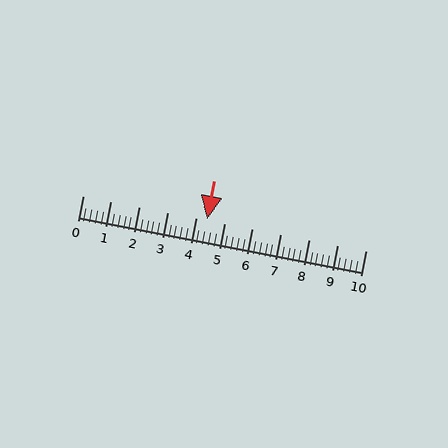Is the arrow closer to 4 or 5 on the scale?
The arrow is closer to 4.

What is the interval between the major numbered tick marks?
The major tick marks are spaced 1 units apart.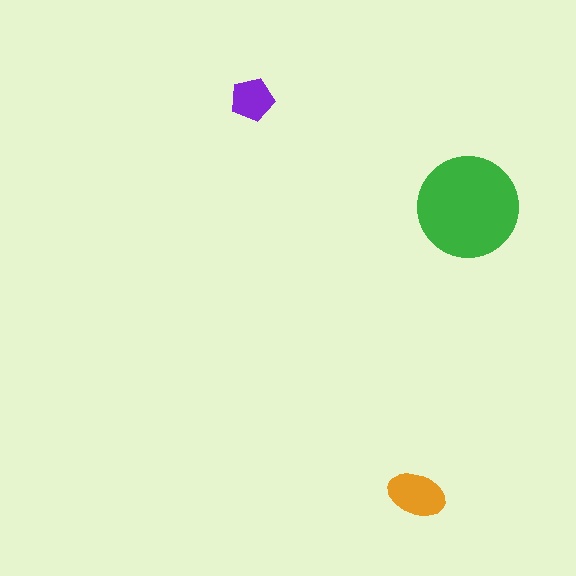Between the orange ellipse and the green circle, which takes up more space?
The green circle.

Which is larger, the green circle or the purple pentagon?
The green circle.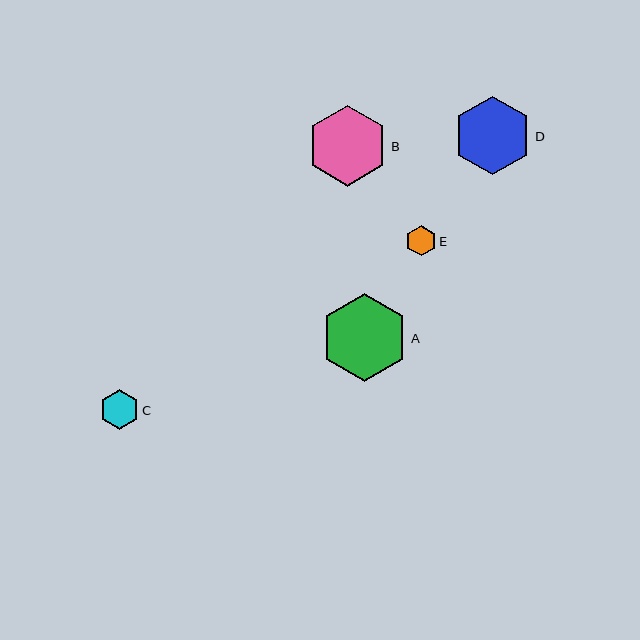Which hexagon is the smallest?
Hexagon E is the smallest with a size of approximately 31 pixels.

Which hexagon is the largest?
Hexagon A is the largest with a size of approximately 88 pixels.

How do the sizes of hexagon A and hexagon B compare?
Hexagon A and hexagon B are approximately the same size.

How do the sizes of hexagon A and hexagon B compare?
Hexagon A and hexagon B are approximately the same size.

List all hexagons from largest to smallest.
From largest to smallest: A, B, D, C, E.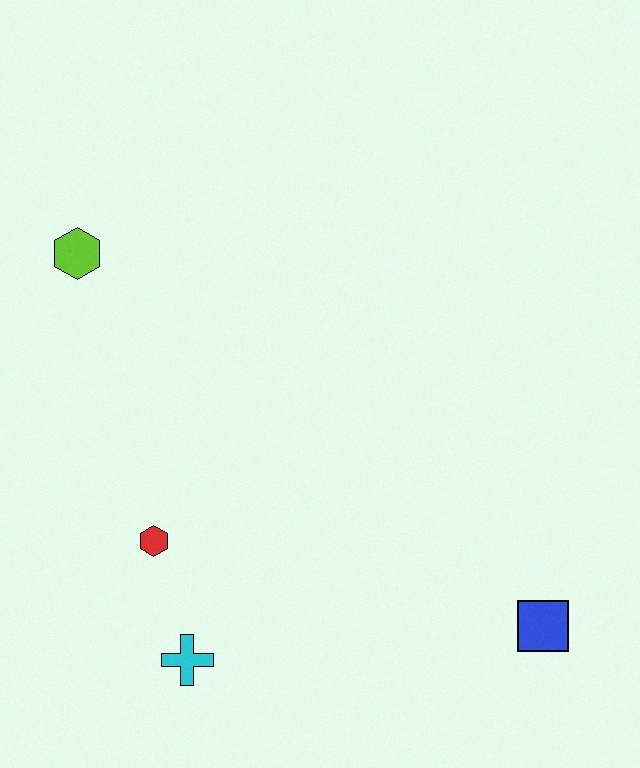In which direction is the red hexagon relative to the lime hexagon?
The red hexagon is below the lime hexagon.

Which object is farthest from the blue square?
The lime hexagon is farthest from the blue square.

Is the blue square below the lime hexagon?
Yes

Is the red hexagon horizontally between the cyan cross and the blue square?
No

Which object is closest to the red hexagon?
The cyan cross is closest to the red hexagon.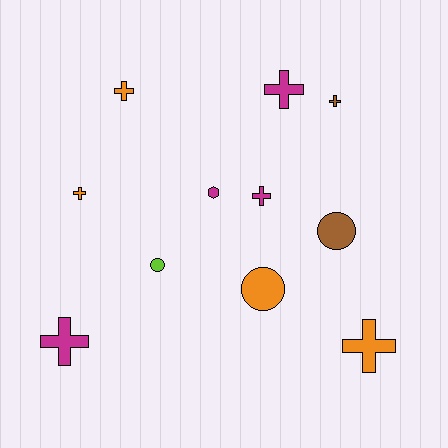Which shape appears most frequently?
Cross, with 7 objects.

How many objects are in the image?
There are 11 objects.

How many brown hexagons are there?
There are no brown hexagons.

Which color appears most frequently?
Orange, with 4 objects.